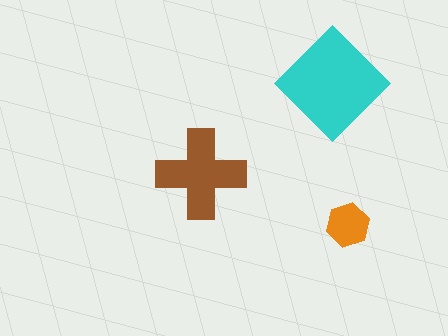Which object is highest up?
The cyan diamond is topmost.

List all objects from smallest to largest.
The orange hexagon, the brown cross, the cyan diamond.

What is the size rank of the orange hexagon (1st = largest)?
3rd.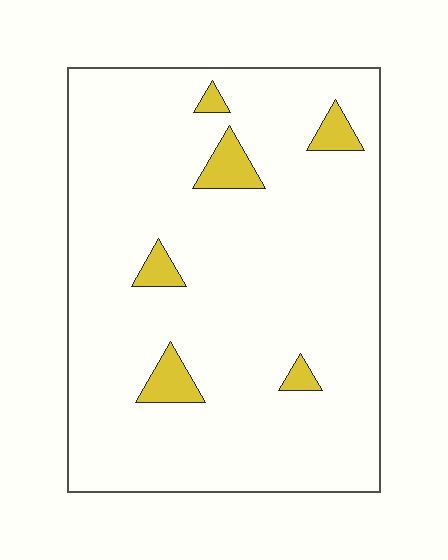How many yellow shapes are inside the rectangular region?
6.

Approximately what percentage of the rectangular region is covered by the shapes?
Approximately 5%.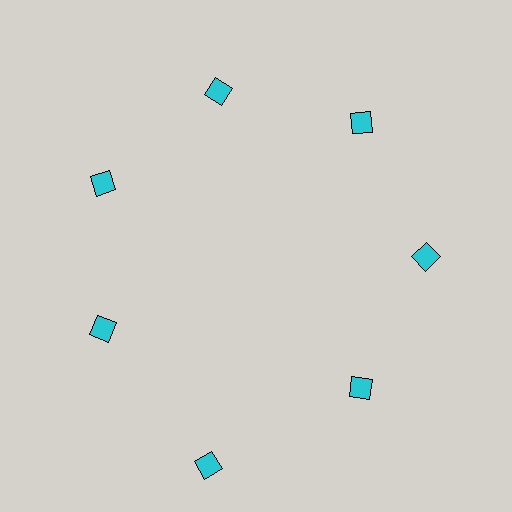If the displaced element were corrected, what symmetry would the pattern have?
It would have 7-fold rotational symmetry — the pattern would map onto itself every 51 degrees.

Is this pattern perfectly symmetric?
No. The 7 cyan diamonds are arranged in a ring, but one element near the 6 o'clock position is pushed outward from the center, breaking the 7-fold rotational symmetry.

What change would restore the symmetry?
The symmetry would be restored by moving it inward, back onto the ring so that all 7 diamonds sit at equal angles and equal distance from the center.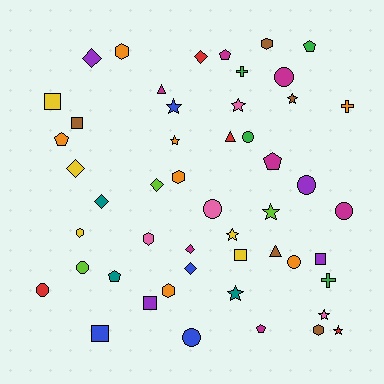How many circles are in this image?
There are 9 circles.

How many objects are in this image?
There are 50 objects.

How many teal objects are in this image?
There are 3 teal objects.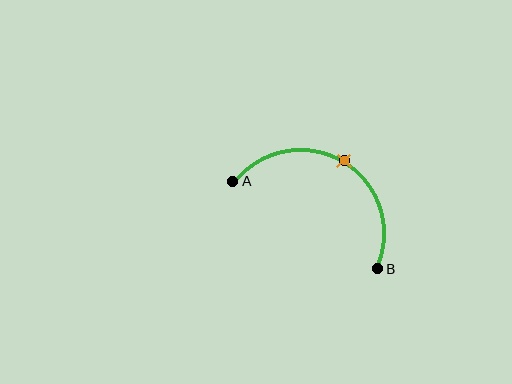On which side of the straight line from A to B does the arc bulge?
The arc bulges above the straight line connecting A and B.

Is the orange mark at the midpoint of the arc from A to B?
Yes. The orange mark lies on the arc at equal arc-length from both A and B — it is the arc midpoint.